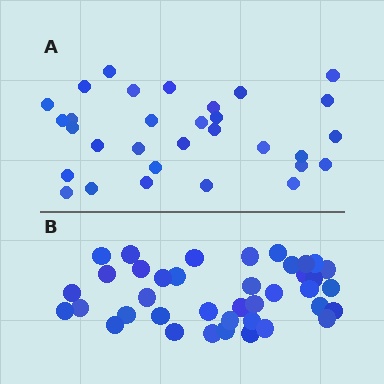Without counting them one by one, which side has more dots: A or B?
Region B (the bottom region) has more dots.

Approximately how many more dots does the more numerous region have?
Region B has roughly 8 or so more dots than region A.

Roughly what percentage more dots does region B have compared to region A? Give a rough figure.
About 25% more.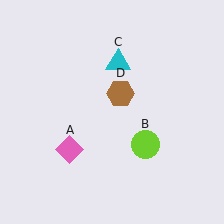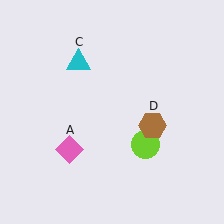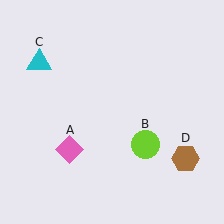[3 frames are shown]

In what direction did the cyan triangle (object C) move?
The cyan triangle (object C) moved left.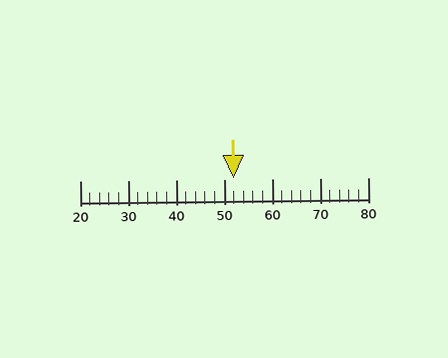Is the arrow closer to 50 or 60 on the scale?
The arrow is closer to 50.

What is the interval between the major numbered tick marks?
The major tick marks are spaced 10 units apart.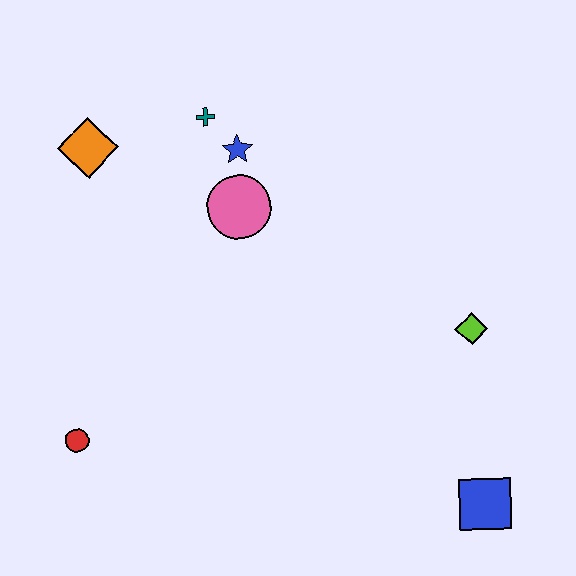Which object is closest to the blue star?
The teal cross is closest to the blue star.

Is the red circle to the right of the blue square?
No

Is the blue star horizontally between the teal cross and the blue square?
Yes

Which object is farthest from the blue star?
The blue square is farthest from the blue star.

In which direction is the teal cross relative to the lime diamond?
The teal cross is to the left of the lime diamond.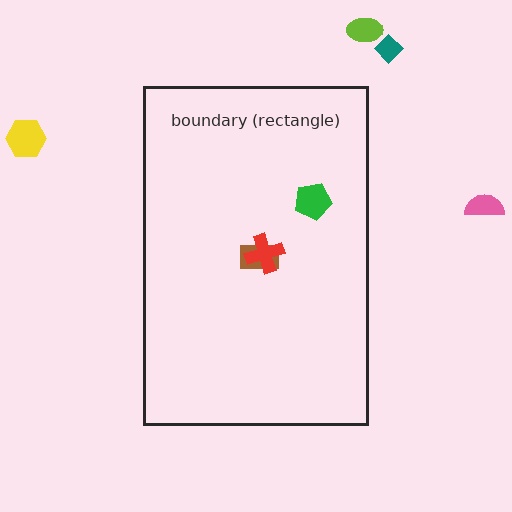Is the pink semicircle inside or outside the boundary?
Outside.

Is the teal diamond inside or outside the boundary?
Outside.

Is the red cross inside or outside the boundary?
Inside.